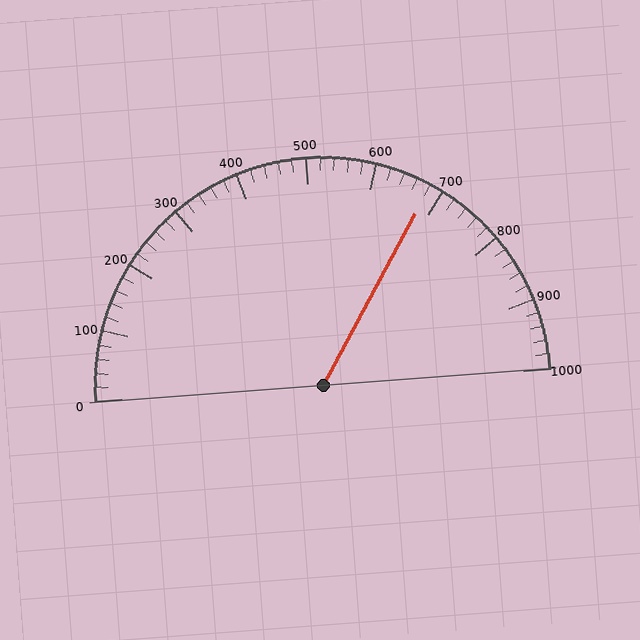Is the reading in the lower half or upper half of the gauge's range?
The reading is in the upper half of the range (0 to 1000).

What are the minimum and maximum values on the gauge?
The gauge ranges from 0 to 1000.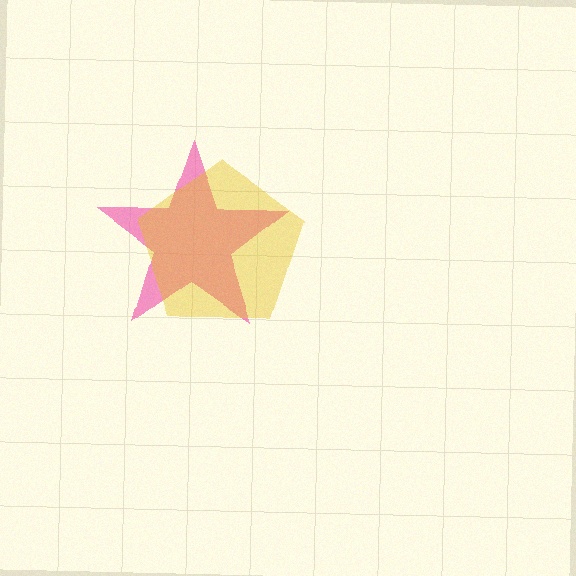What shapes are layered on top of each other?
The layered shapes are: a pink star, a yellow pentagon.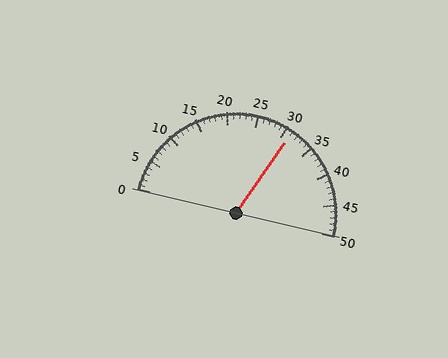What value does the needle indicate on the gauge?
The needle indicates approximately 31.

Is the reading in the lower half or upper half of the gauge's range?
The reading is in the upper half of the range (0 to 50).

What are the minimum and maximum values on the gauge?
The gauge ranges from 0 to 50.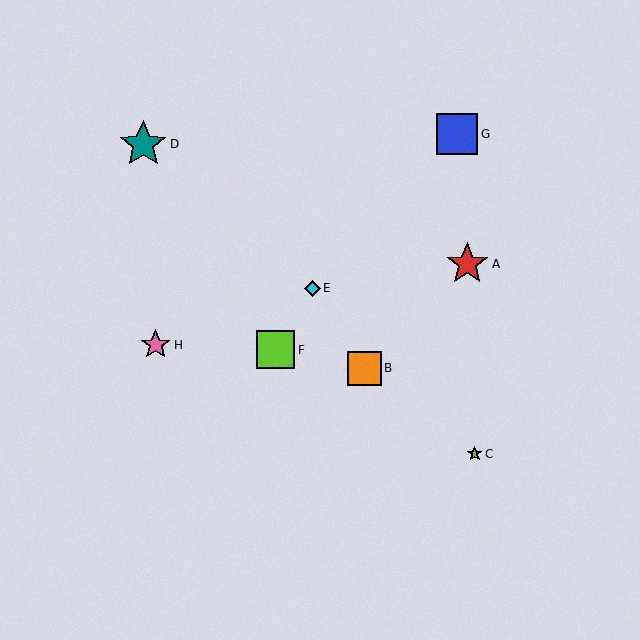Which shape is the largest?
The teal star (labeled D) is the largest.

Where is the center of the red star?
The center of the red star is at (467, 264).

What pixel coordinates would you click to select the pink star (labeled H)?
Click at (156, 345) to select the pink star H.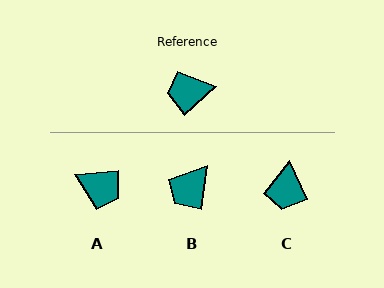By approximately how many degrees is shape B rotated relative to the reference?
Approximately 41 degrees counter-clockwise.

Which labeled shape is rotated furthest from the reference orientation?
A, about 143 degrees away.